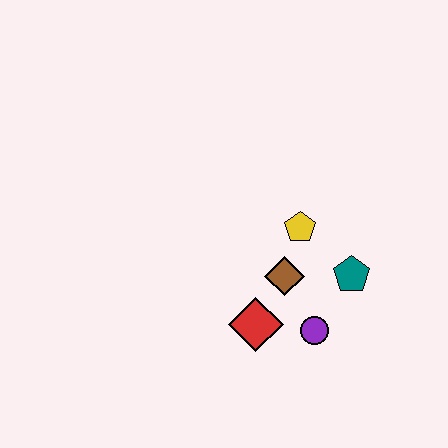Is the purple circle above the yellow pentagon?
No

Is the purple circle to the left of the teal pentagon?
Yes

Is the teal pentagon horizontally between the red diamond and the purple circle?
No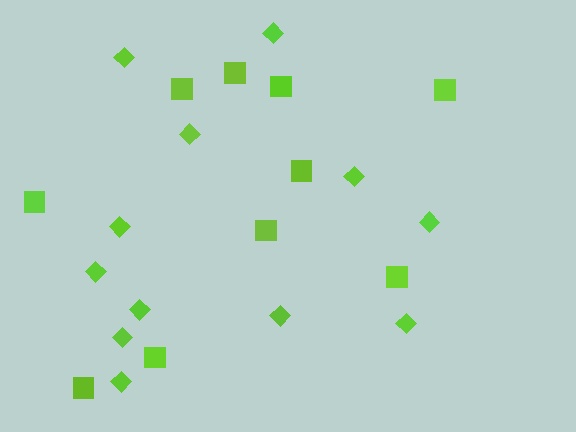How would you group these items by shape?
There are 2 groups: one group of squares (10) and one group of diamonds (12).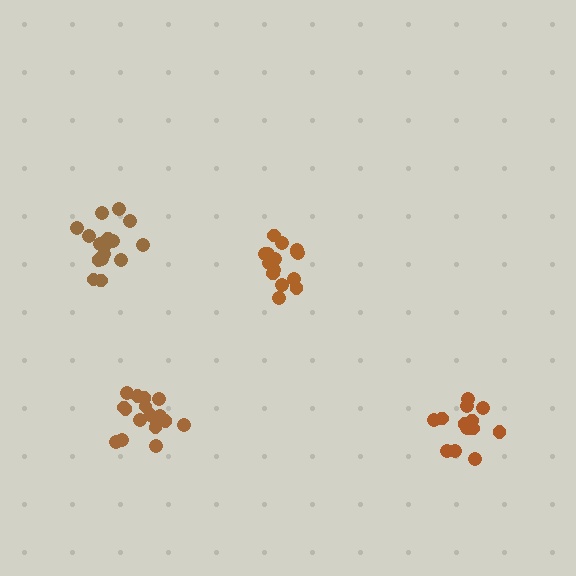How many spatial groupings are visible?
There are 4 spatial groupings.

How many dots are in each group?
Group 1: 17 dots, Group 2: 15 dots, Group 3: 17 dots, Group 4: 14 dots (63 total).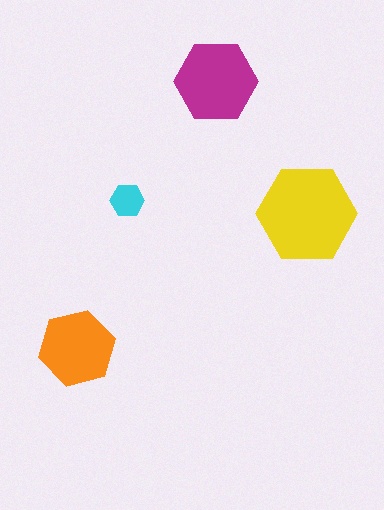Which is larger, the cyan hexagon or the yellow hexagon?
The yellow one.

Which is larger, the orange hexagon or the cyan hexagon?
The orange one.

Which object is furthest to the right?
The yellow hexagon is rightmost.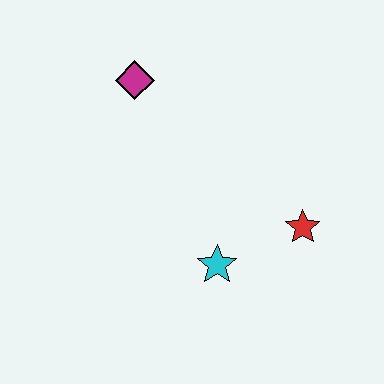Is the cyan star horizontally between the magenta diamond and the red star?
Yes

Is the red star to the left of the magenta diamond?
No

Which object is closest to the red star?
The cyan star is closest to the red star.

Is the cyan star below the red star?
Yes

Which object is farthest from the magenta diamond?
The red star is farthest from the magenta diamond.